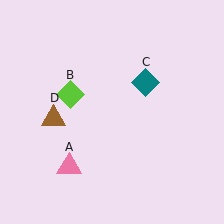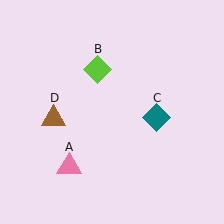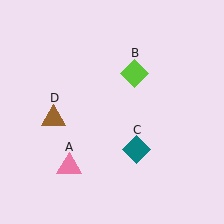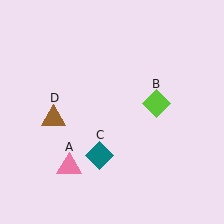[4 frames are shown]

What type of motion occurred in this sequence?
The lime diamond (object B), teal diamond (object C) rotated clockwise around the center of the scene.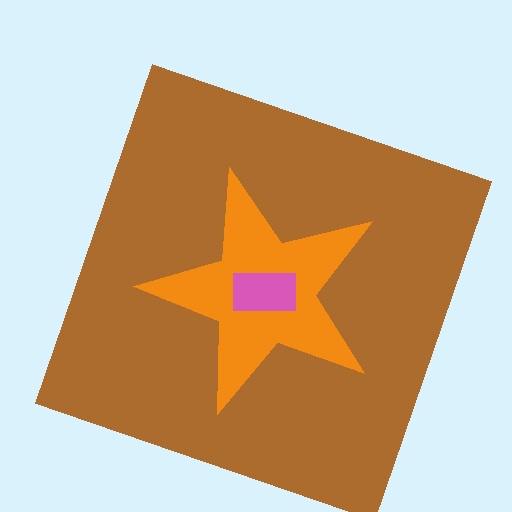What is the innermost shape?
The pink rectangle.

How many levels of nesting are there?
3.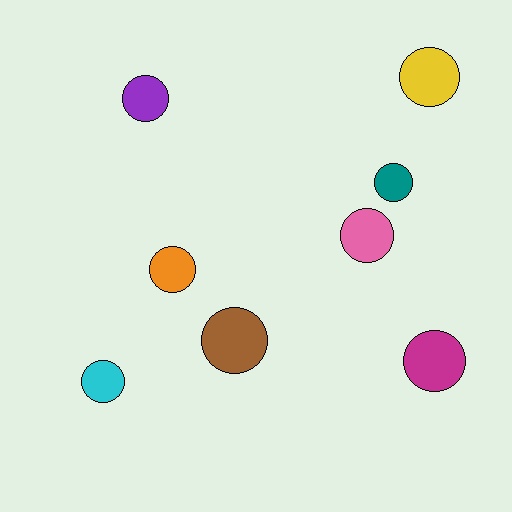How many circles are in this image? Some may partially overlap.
There are 8 circles.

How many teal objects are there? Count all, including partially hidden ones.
There is 1 teal object.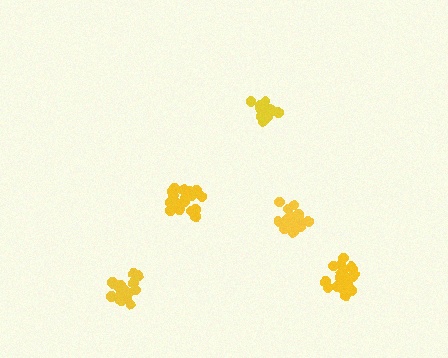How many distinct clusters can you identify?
There are 5 distinct clusters.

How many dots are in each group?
Group 1: 18 dots, Group 2: 18 dots, Group 3: 19 dots, Group 4: 16 dots, Group 5: 15 dots (86 total).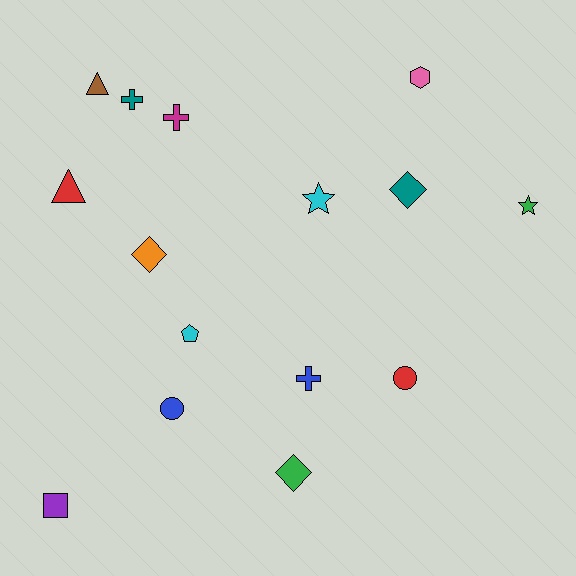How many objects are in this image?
There are 15 objects.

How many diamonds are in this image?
There are 3 diamonds.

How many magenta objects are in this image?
There is 1 magenta object.